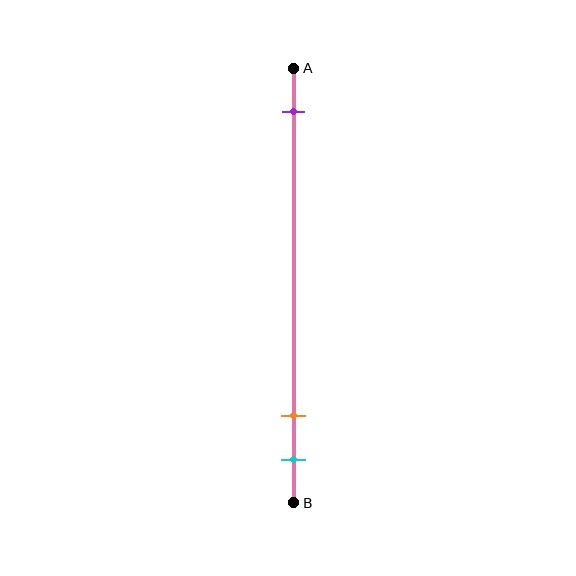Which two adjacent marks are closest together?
The orange and cyan marks are the closest adjacent pair.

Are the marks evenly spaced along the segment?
No, the marks are not evenly spaced.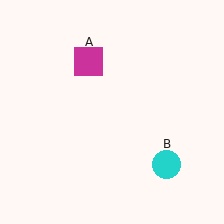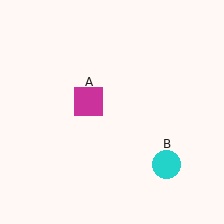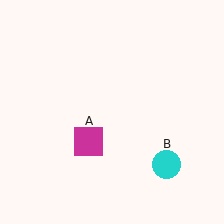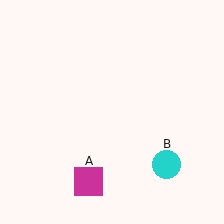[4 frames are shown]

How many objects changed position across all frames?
1 object changed position: magenta square (object A).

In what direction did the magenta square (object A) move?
The magenta square (object A) moved down.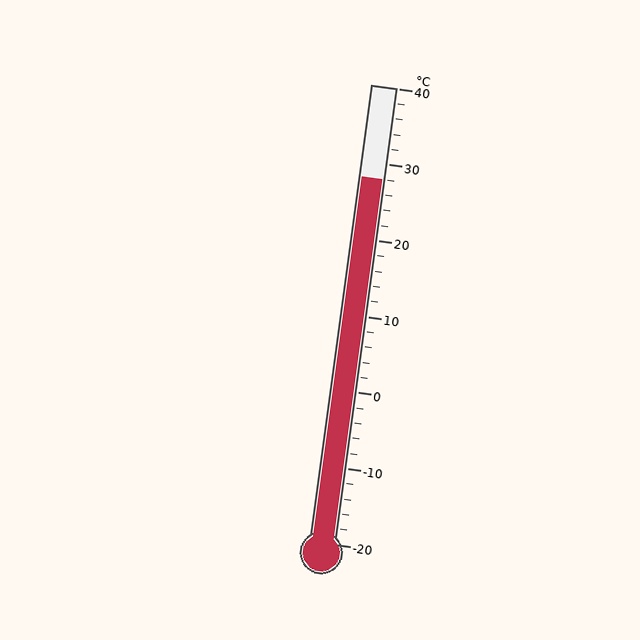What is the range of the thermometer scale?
The thermometer scale ranges from -20°C to 40°C.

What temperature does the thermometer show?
The thermometer shows approximately 28°C.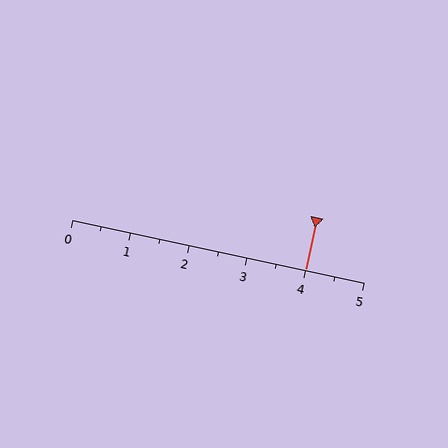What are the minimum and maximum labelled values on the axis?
The axis runs from 0 to 5.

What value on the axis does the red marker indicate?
The marker indicates approximately 4.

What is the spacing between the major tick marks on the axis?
The major ticks are spaced 1 apart.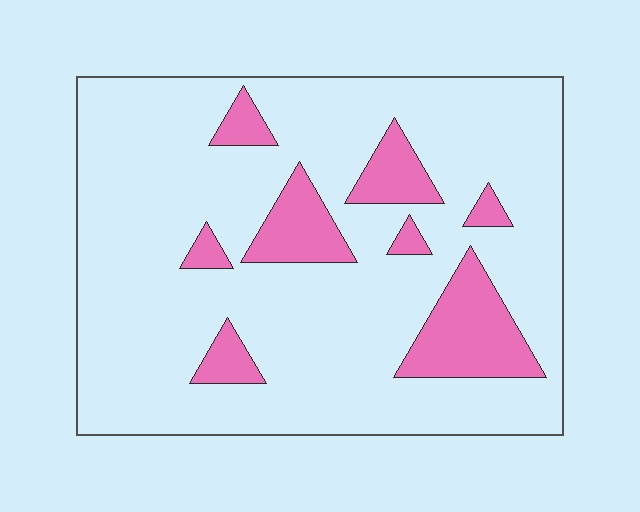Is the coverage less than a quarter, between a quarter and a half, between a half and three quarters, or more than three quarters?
Less than a quarter.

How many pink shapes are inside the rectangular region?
8.